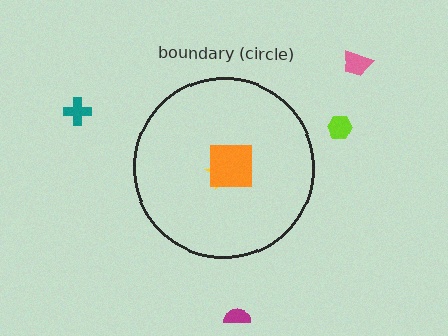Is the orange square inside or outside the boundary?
Inside.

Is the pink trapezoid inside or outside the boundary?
Outside.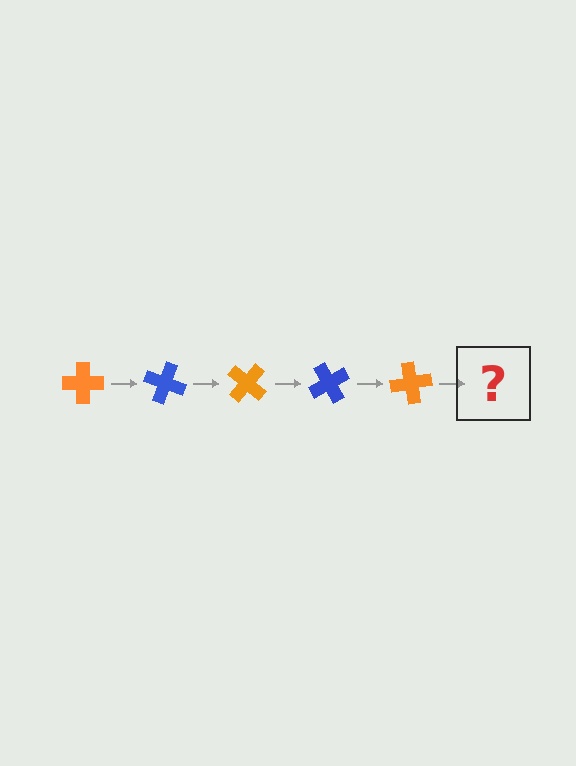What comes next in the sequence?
The next element should be a blue cross, rotated 100 degrees from the start.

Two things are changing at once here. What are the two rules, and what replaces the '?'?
The two rules are that it rotates 20 degrees each step and the color cycles through orange and blue. The '?' should be a blue cross, rotated 100 degrees from the start.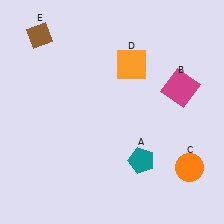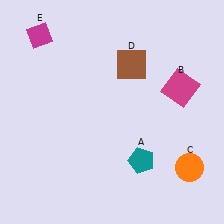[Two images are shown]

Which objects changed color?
D changed from orange to brown. E changed from brown to magenta.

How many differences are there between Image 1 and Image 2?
There are 2 differences between the two images.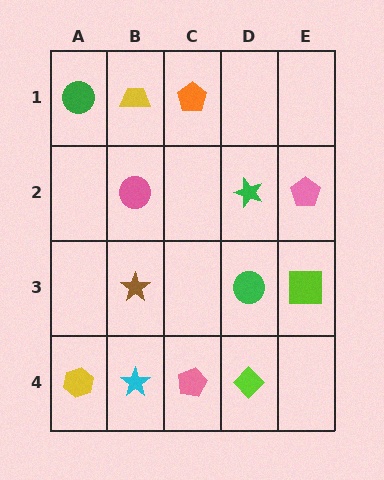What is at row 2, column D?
A green star.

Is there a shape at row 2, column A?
No, that cell is empty.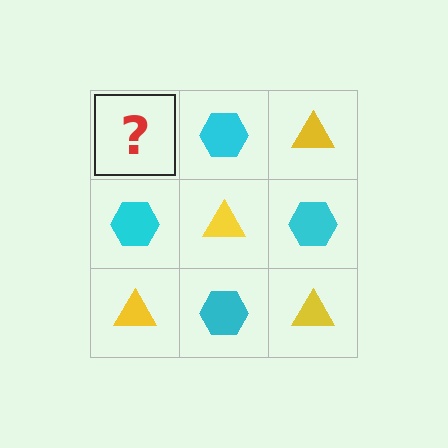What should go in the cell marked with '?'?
The missing cell should contain a yellow triangle.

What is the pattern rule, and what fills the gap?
The rule is that it alternates yellow triangle and cyan hexagon in a checkerboard pattern. The gap should be filled with a yellow triangle.